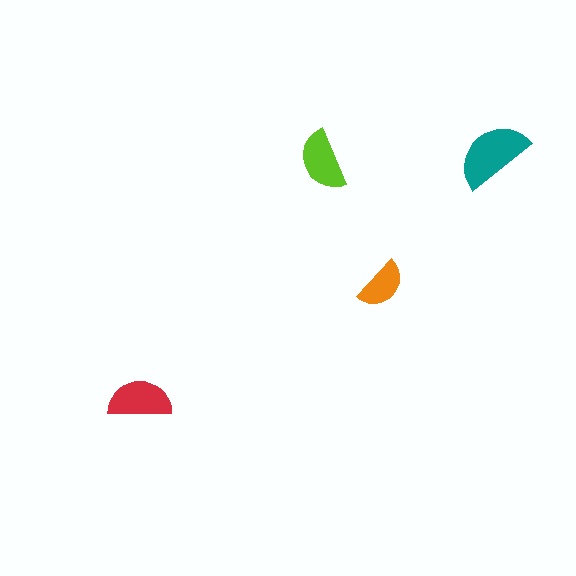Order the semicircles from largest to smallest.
the teal one, the red one, the lime one, the orange one.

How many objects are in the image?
There are 4 objects in the image.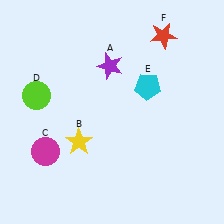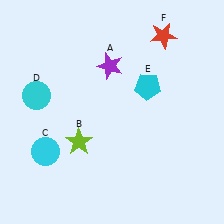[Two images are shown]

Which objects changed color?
B changed from yellow to lime. C changed from magenta to cyan. D changed from lime to cyan.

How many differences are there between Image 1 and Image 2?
There are 3 differences between the two images.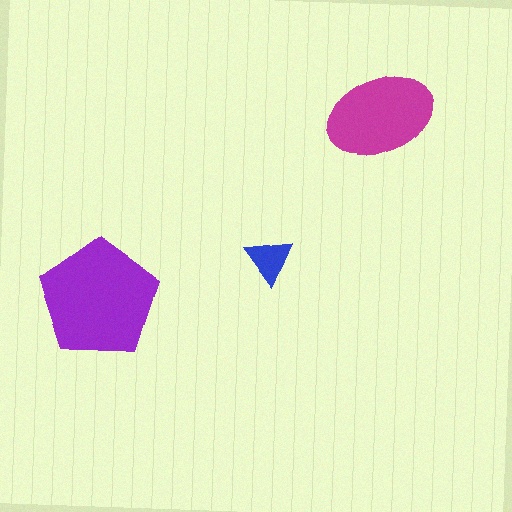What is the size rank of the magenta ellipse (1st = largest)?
2nd.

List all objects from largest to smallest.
The purple pentagon, the magenta ellipse, the blue triangle.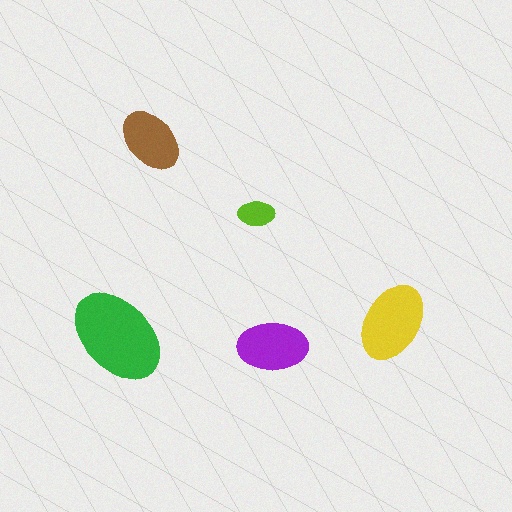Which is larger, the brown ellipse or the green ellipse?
The green one.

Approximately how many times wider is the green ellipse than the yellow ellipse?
About 1.5 times wider.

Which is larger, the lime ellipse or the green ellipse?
The green one.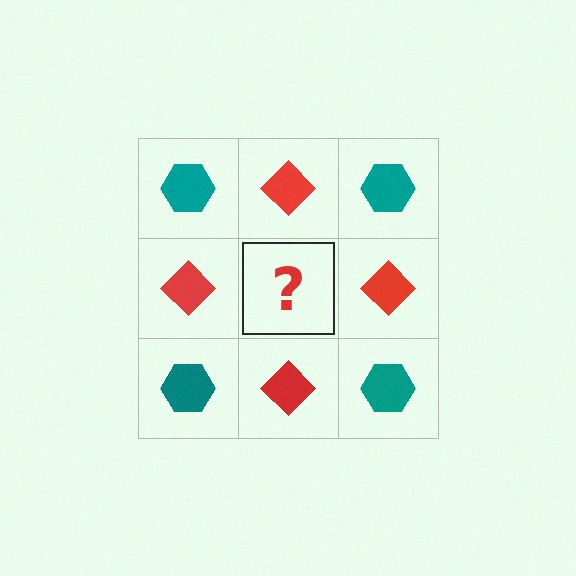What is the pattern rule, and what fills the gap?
The rule is that it alternates teal hexagon and red diamond in a checkerboard pattern. The gap should be filled with a teal hexagon.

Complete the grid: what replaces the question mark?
The question mark should be replaced with a teal hexagon.